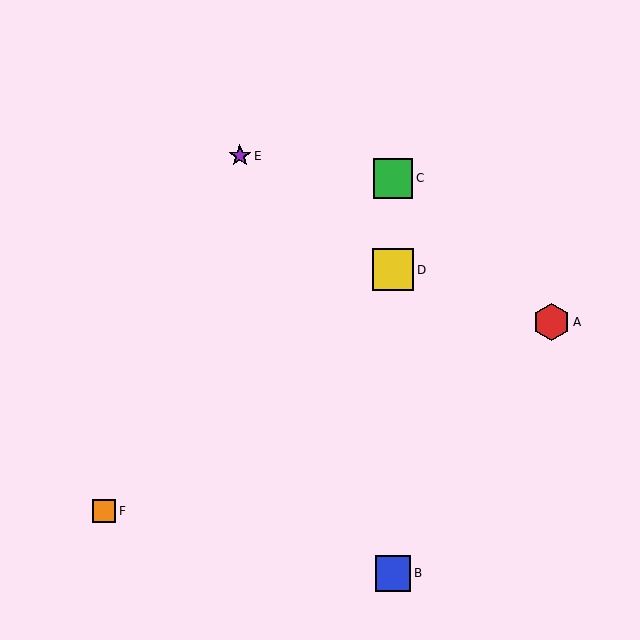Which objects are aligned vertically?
Objects B, C, D are aligned vertically.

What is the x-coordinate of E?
Object E is at x≈240.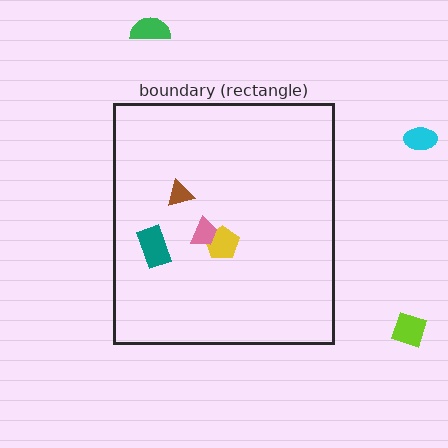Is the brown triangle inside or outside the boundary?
Inside.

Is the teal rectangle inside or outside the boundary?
Inside.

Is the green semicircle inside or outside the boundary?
Outside.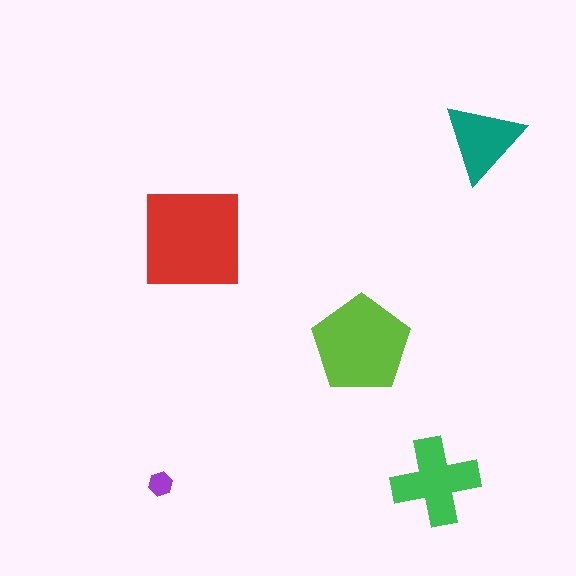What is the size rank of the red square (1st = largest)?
1st.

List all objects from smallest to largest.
The purple hexagon, the teal triangle, the green cross, the lime pentagon, the red square.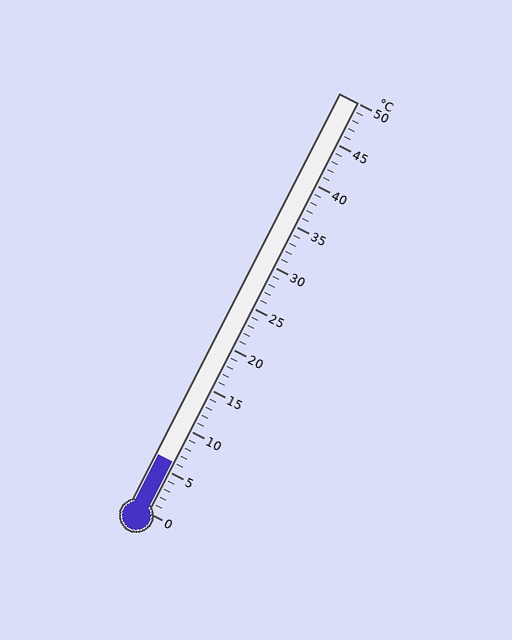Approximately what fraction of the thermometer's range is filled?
The thermometer is filled to approximately 10% of its range.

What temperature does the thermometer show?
The thermometer shows approximately 6°C.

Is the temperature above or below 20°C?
The temperature is below 20°C.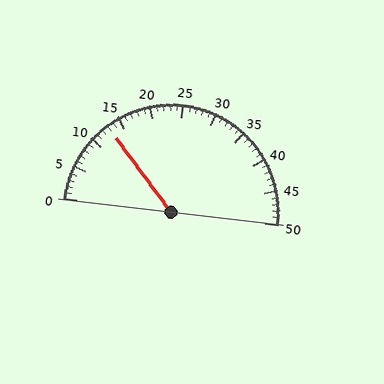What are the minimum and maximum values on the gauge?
The gauge ranges from 0 to 50.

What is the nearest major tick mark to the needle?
The nearest major tick mark is 15.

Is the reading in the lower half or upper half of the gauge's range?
The reading is in the lower half of the range (0 to 50).